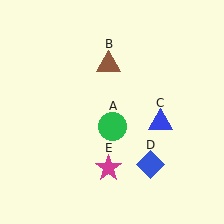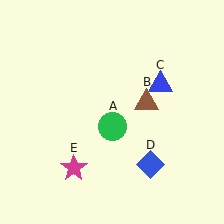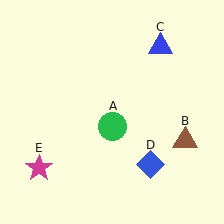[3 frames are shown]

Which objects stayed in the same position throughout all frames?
Green circle (object A) and blue diamond (object D) remained stationary.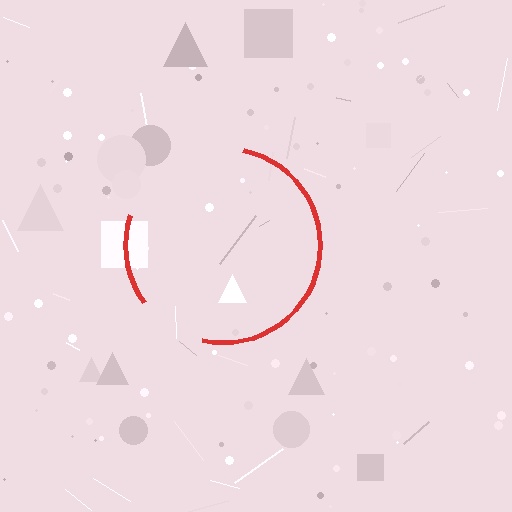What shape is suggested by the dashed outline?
The dashed outline suggests a circle.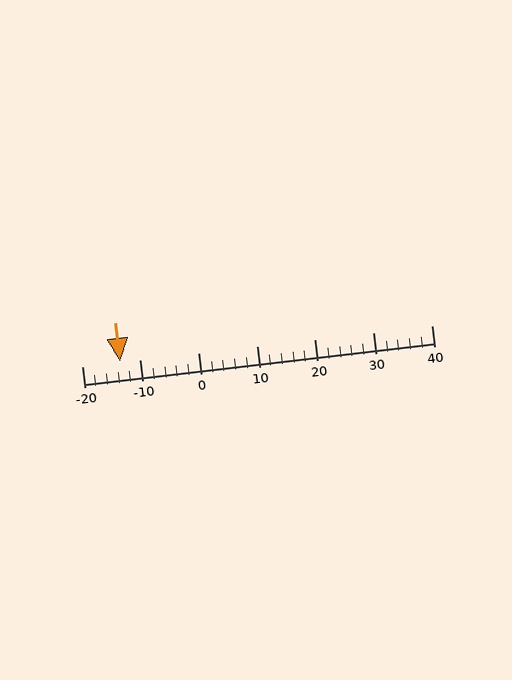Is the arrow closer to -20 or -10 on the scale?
The arrow is closer to -10.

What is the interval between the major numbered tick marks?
The major tick marks are spaced 10 units apart.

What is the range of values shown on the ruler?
The ruler shows values from -20 to 40.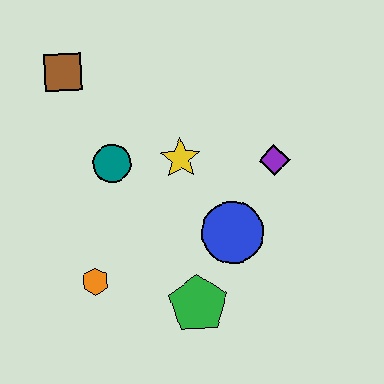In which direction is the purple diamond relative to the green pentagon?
The purple diamond is above the green pentagon.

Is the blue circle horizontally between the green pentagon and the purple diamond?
Yes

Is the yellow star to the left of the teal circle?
No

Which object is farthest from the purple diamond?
The brown square is farthest from the purple diamond.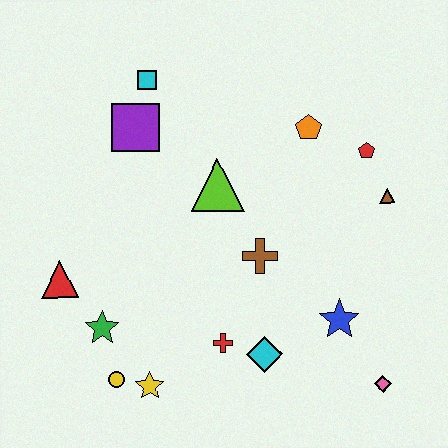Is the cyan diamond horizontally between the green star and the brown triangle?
Yes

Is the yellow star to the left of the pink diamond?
Yes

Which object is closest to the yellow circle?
The yellow star is closest to the yellow circle.